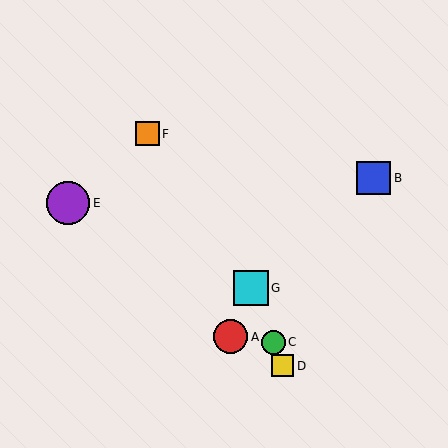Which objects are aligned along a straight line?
Objects C, D, G are aligned along a straight line.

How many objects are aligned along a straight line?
3 objects (C, D, G) are aligned along a straight line.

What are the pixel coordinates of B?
Object B is at (374, 178).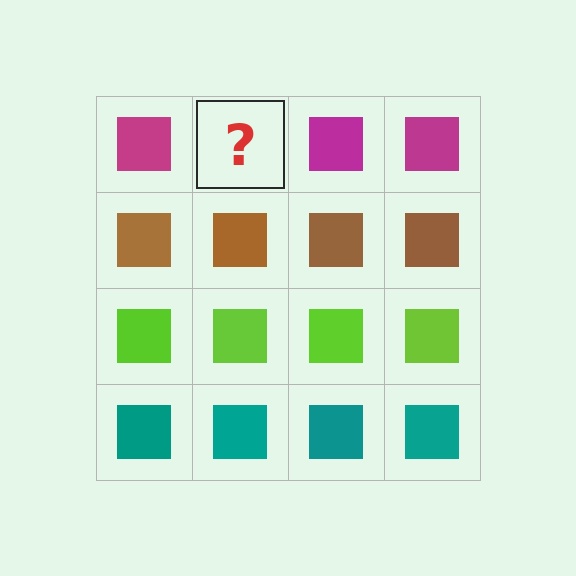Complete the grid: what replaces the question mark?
The question mark should be replaced with a magenta square.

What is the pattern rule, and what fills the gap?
The rule is that each row has a consistent color. The gap should be filled with a magenta square.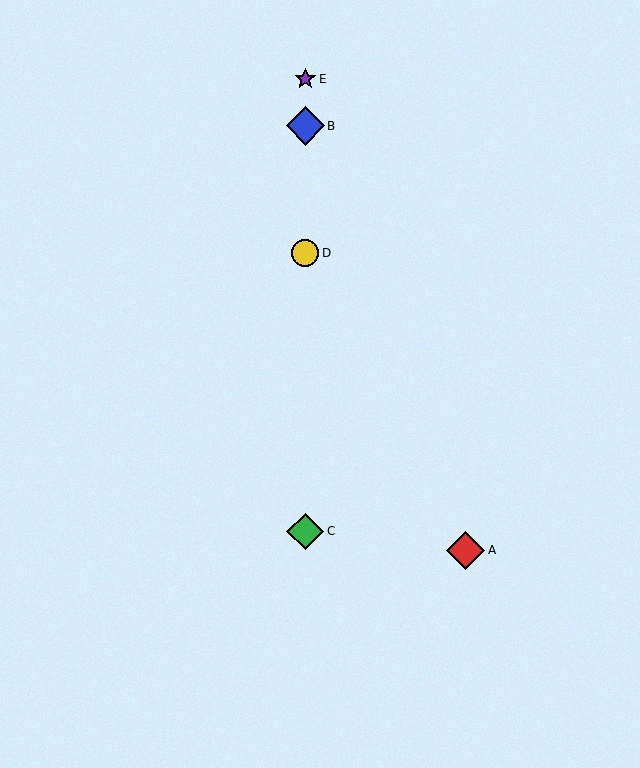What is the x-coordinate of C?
Object C is at x≈305.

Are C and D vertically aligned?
Yes, both are at x≈305.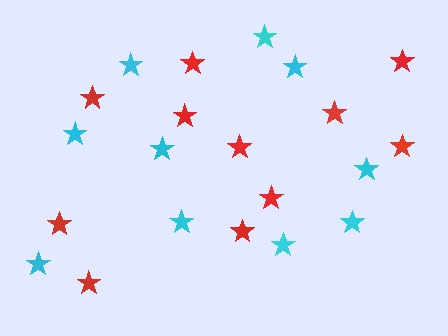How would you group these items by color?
There are 2 groups: one group of cyan stars (10) and one group of red stars (11).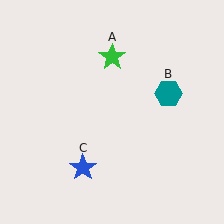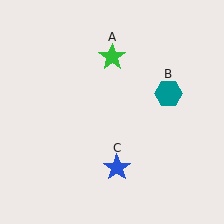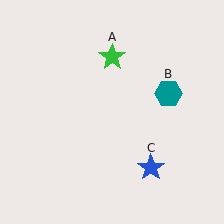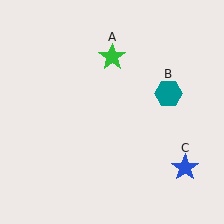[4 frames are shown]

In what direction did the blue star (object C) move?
The blue star (object C) moved right.